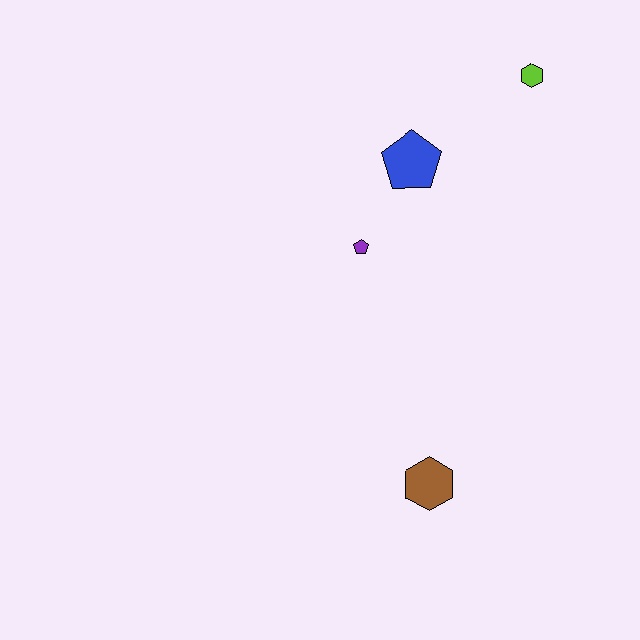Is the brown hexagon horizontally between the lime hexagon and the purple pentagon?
Yes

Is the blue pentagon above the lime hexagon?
No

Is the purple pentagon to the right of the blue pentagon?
No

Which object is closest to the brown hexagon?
The purple pentagon is closest to the brown hexagon.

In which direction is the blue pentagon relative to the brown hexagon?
The blue pentagon is above the brown hexagon.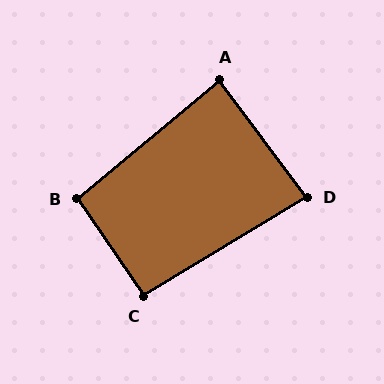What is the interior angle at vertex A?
Approximately 87 degrees (approximately right).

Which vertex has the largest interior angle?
B, at approximately 96 degrees.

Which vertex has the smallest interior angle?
D, at approximately 84 degrees.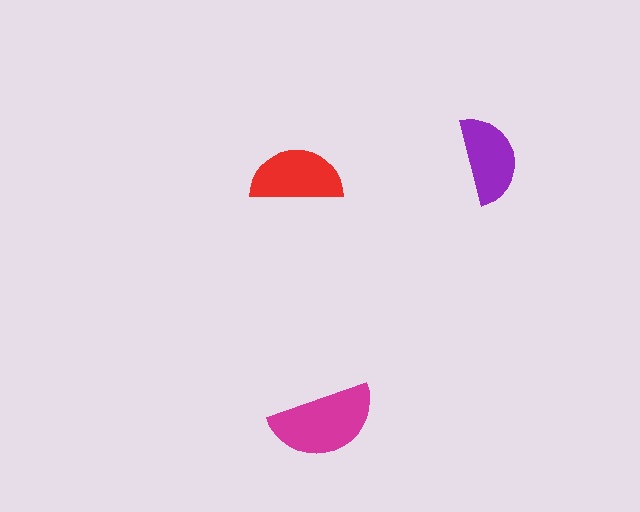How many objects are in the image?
There are 3 objects in the image.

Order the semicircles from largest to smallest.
the magenta one, the red one, the purple one.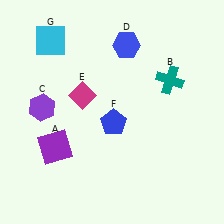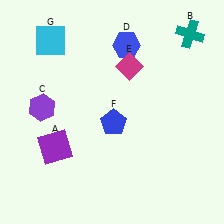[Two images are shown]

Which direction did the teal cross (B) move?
The teal cross (B) moved up.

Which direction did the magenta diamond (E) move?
The magenta diamond (E) moved right.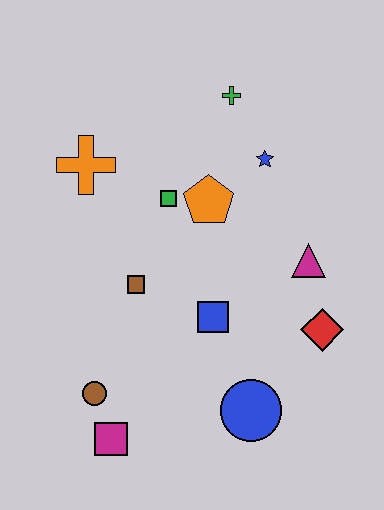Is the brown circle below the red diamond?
Yes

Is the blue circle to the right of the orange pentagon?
Yes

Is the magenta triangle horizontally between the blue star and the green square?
No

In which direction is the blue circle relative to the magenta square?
The blue circle is to the right of the magenta square.